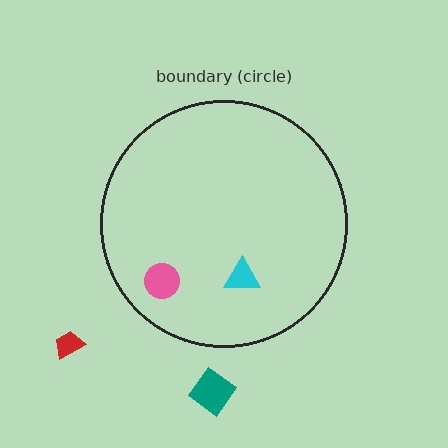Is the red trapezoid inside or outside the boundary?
Outside.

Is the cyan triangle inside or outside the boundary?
Inside.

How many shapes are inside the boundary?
2 inside, 2 outside.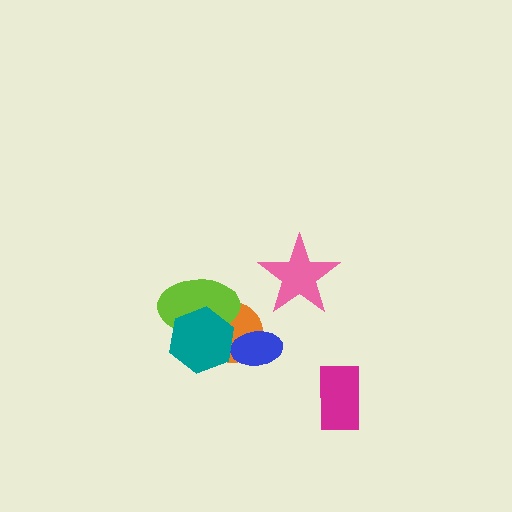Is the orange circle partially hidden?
Yes, it is partially covered by another shape.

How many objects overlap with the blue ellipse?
1 object overlaps with the blue ellipse.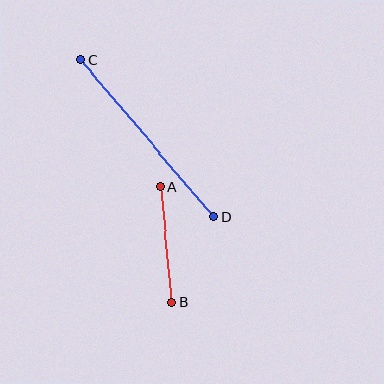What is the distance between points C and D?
The distance is approximately 207 pixels.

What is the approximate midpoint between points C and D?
The midpoint is at approximately (147, 138) pixels.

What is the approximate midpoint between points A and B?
The midpoint is at approximately (166, 244) pixels.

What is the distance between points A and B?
The distance is approximately 116 pixels.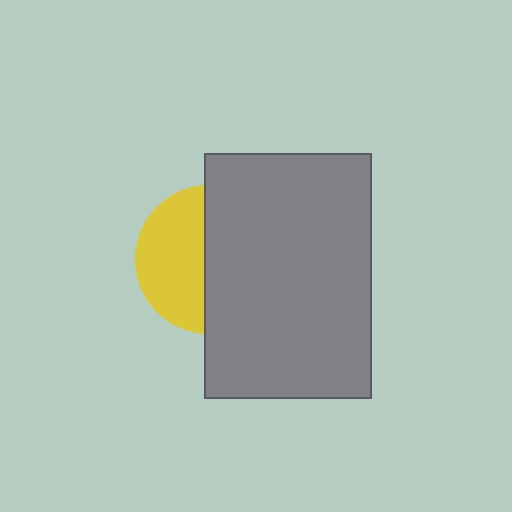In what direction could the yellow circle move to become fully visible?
The yellow circle could move left. That would shift it out from behind the gray rectangle entirely.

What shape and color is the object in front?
The object in front is a gray rectangle.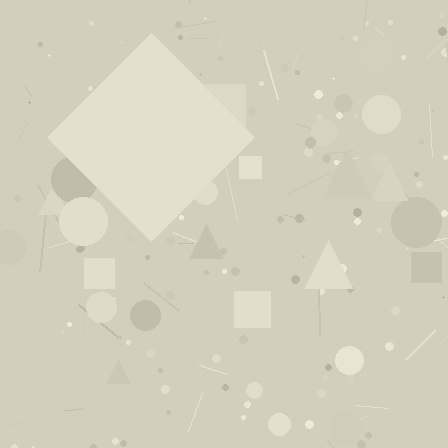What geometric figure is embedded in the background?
A diamond is embedded in the background.